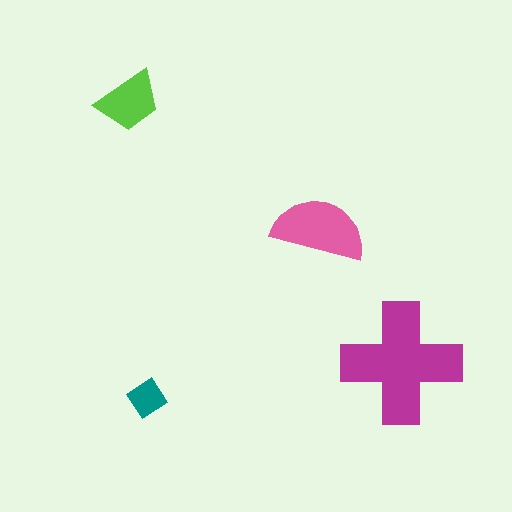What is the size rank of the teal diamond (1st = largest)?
4th.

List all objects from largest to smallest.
The magenta cross, the pink semicircle, the lime trapezoid, the teal diamond.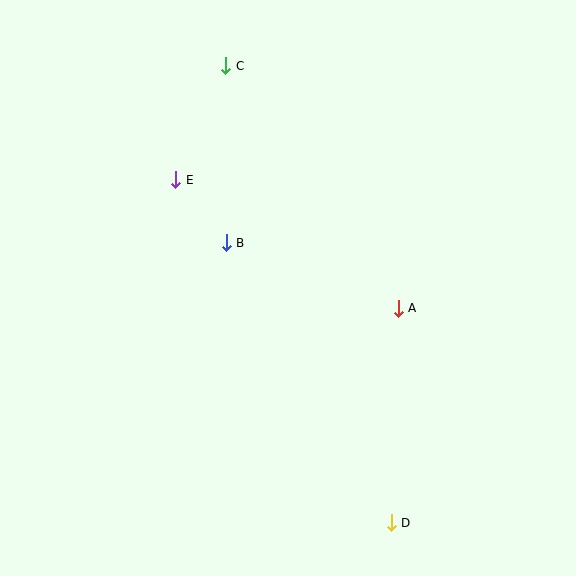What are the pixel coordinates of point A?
Point A is at (398, 308).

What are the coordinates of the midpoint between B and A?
The midpoint between B and A is at (312, 276).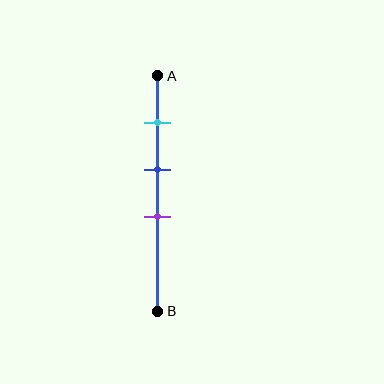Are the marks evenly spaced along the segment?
Yes, the marks are approximately evenly spaced.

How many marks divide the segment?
There are 3 marks dividing the segment.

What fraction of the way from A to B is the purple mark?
The purple mark is approximately 60% (0.6) of the way from A to B.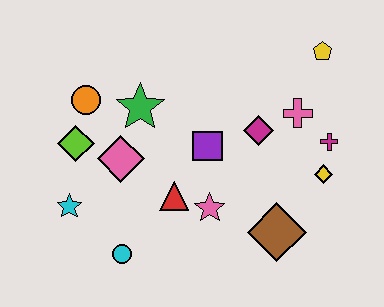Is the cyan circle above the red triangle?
No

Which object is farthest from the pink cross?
The cyan star is farthest from the pink cross.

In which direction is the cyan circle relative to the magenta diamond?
The cyan circle is to the left of the magenta diamond.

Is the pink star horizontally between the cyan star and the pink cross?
Yes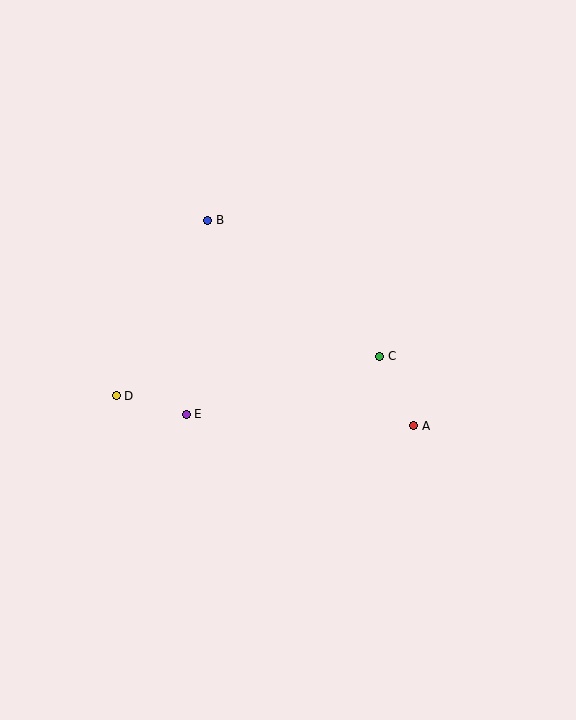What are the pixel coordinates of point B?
Point B is at (208, 220).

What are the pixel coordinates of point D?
Point D is at (116, 396).